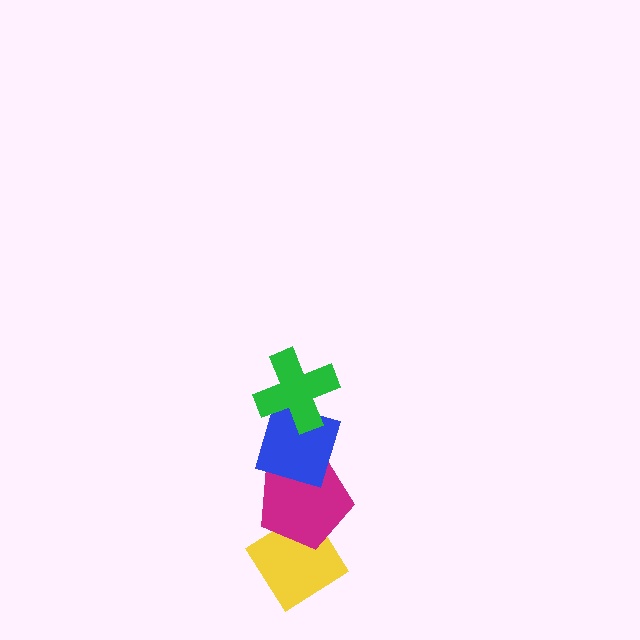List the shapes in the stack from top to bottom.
From top to bottom: the green cross, the blue diamond, the magenta pentagon, the yellow diamond.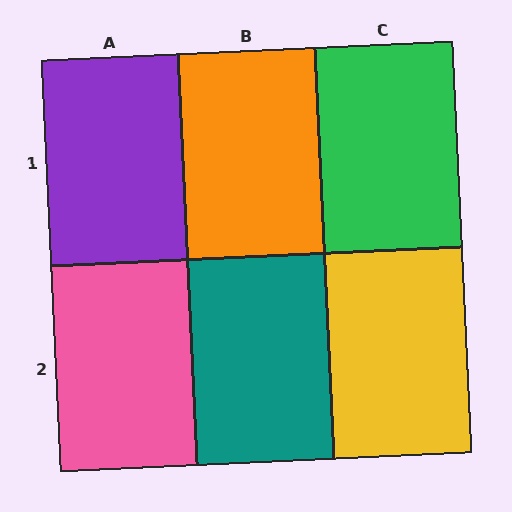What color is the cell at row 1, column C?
Green.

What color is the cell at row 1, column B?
Orange.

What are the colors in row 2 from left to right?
Pink, teal, yellow.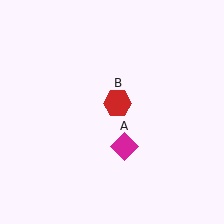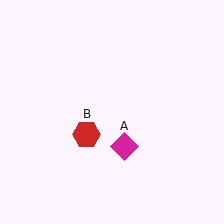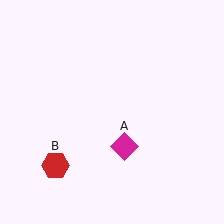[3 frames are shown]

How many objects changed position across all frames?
1 object changed position: red hexagon (object B).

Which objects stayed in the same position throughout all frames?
Magenta diamond (object A) remained stationary.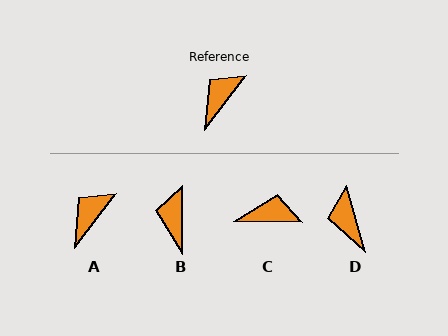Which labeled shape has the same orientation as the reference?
A.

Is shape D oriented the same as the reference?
No, it is off by about 53 degrees.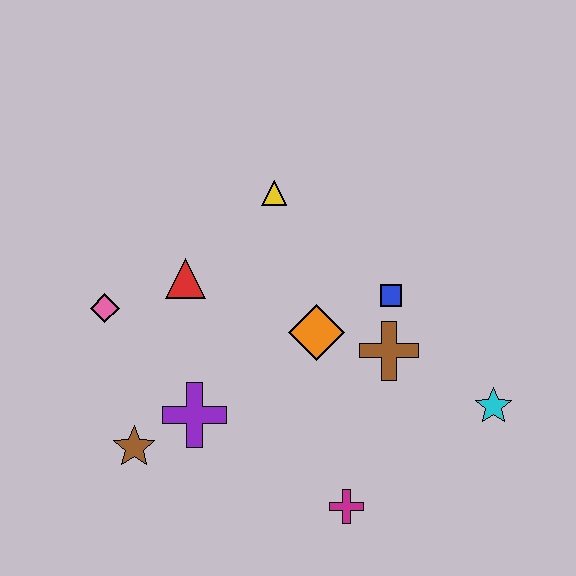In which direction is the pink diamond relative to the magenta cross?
The pink diamond is to the left of the magenta cross.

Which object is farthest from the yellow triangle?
The magenta cross is farthest from the yellow triangle.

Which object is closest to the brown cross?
The blue square is closest to the brown cross.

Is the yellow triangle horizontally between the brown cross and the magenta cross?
No